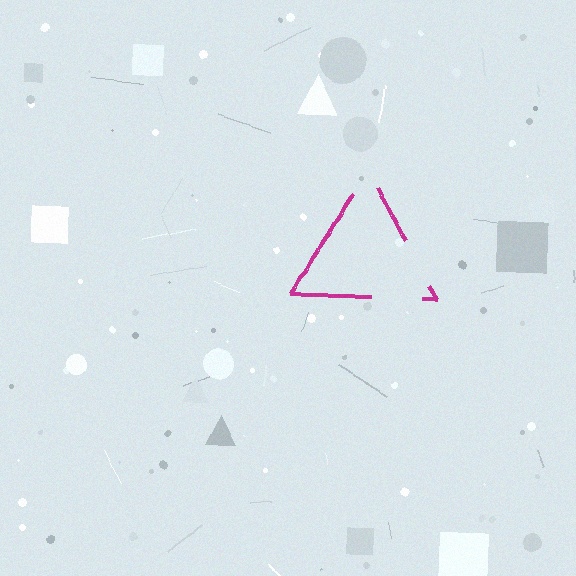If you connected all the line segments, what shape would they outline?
They would outline a triangle.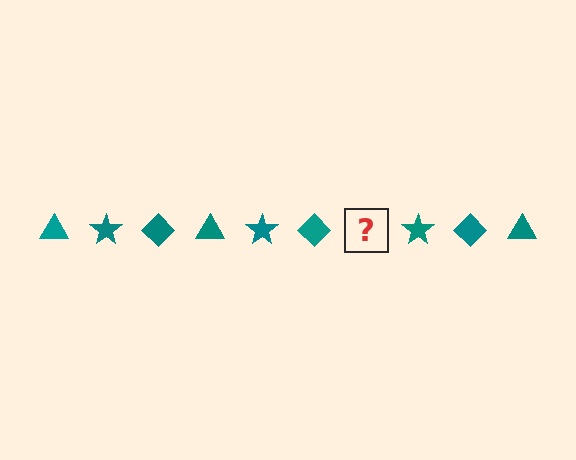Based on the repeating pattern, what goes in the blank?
The blank should be a teal triangle.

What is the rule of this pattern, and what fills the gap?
The rule is that the pattern cycles through triangle, star, diamond shapes in teal. The gap should be filled with a teal triangle.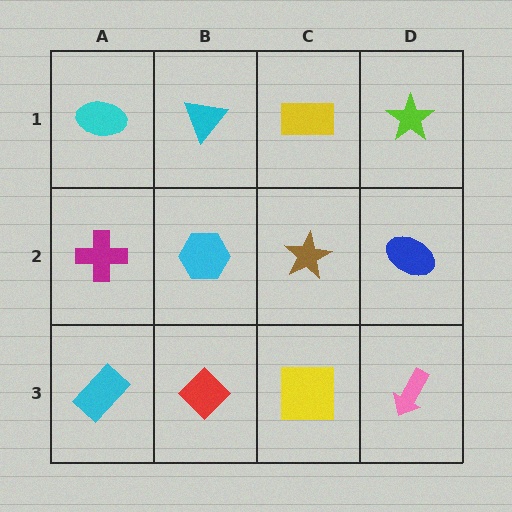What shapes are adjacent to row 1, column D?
A blue ellipse (row 2, column D), a yellow rectangle (row 1, column C).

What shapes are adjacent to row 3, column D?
A blue ellipse (row 2, column D), a yellow square (row 3, column C).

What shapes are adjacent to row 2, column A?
A cyan ellipse (row 1, column A), a cyan rectangle (row 3, column A), a cyan hexagon (row 2, column B).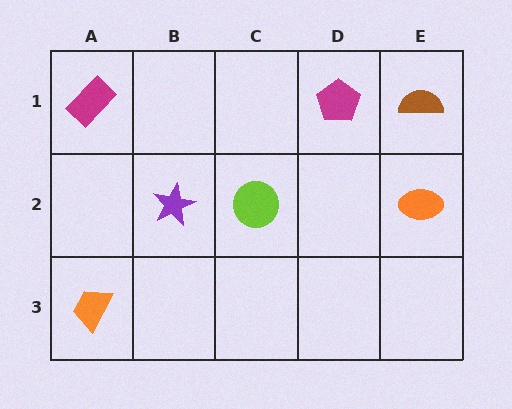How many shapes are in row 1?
3 shapes.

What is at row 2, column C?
A lime circle.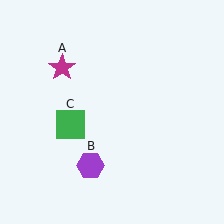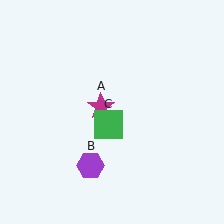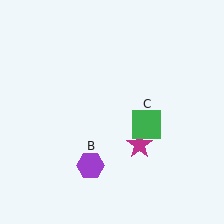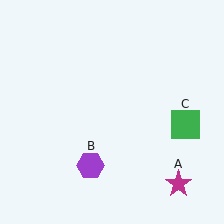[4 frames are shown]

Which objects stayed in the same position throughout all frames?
Purple hexagon (object B) remained stationary.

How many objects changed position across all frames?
2 objects changed position: magenta star (object A), green square (object C).